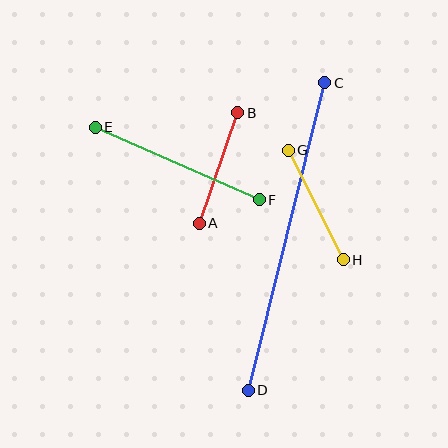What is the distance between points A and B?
The distance is approximately 117 pixels.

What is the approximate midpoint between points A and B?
The midpoint is at approximately (219, 168) pixels.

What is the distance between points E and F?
The distance is approximately 180 pixels.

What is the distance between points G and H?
The distance is approximately 122 pixels.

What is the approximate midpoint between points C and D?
The midpoint is at approximately (286, 237) pixels.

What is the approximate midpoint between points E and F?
The midpoint is at approximately (177, 163) pixels.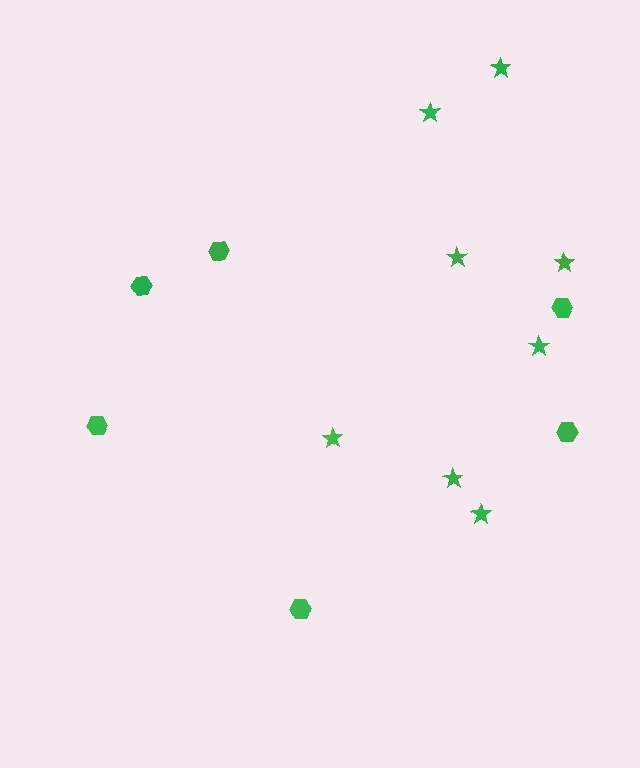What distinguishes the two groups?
There are 2 groups: one group of hexagons (6) and one group of stars (8).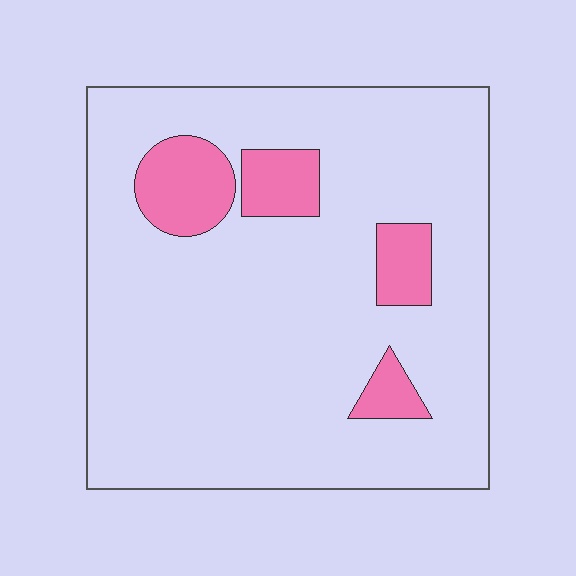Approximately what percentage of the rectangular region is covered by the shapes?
Approximately 15%.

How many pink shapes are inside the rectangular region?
4.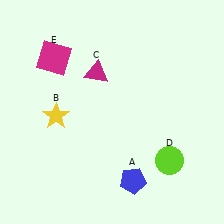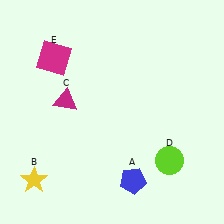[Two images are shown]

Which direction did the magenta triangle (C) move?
The magenta triangle (C) moved left.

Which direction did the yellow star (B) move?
The yellow star (B) moved down.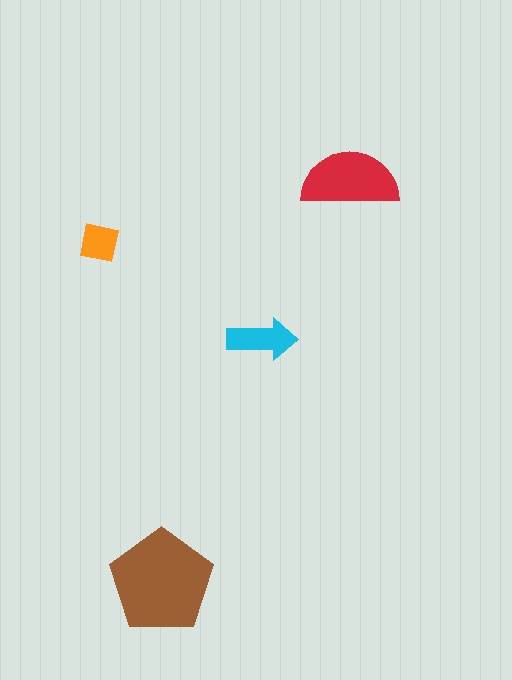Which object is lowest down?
The brown pentagon is bottommost.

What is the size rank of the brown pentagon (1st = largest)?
1st.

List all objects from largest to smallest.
The brown pentagon, the red semicircle, the cyan arrow, the orange square.